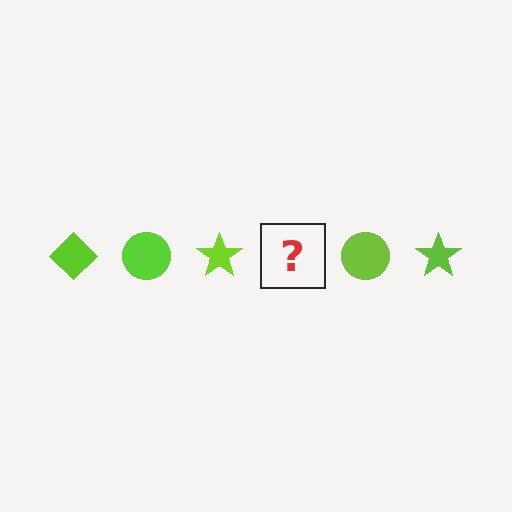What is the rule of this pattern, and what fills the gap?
The rule is that the pattern cycles through diamond, circle, star shapes in lime. The gap should be filled with a lime diamond.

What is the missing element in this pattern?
The missing element is a lime diamond.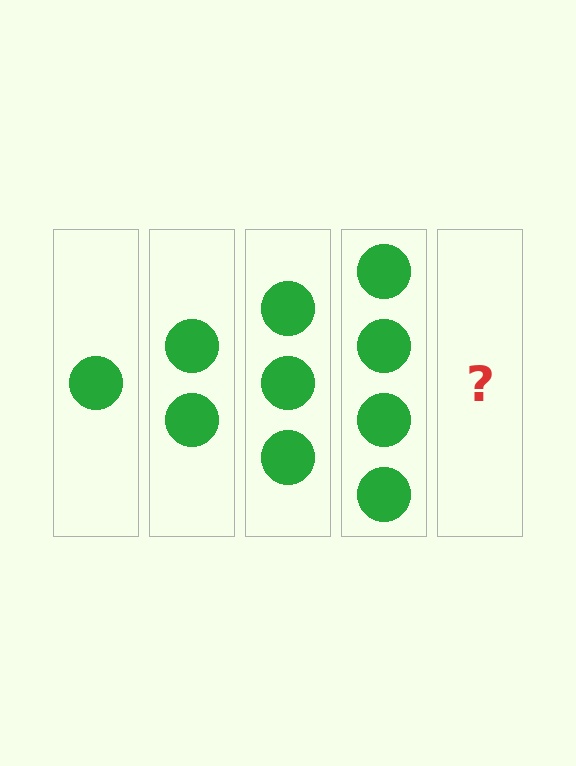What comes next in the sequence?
The next element should be 5 circles.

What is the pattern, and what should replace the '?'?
The pattern is that each step adds one more circle. The '?' should be 5 circles.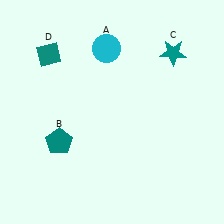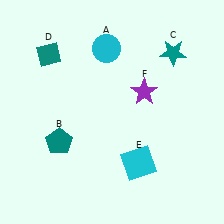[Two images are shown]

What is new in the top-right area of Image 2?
A purple star (F) was added in the top-right area of Image 2.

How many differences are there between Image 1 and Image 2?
There are 2 differences between the two images.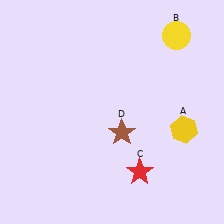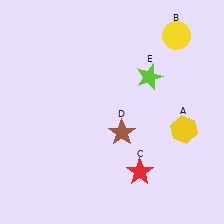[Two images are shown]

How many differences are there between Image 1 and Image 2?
There is 1 difference between the two images.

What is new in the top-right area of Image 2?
A lime star (E) was added in the top-right area of Image 2.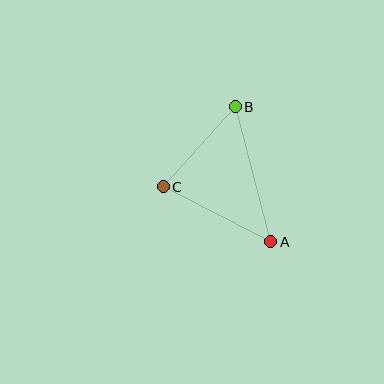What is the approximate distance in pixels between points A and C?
The distance between A and C is approximately 121 pixels.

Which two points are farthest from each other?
Points A and B are farthest from each other.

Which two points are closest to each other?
Points B and C are closest to each other.